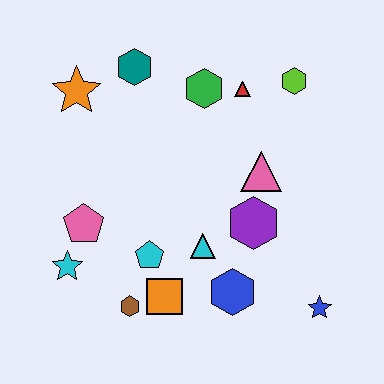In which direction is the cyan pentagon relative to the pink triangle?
The cyan pentagon is to the left of the pink triangle.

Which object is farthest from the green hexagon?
The blue star is farthest from the green hexagon.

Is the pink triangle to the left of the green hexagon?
No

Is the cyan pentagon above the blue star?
Yes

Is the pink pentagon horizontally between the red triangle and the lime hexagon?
No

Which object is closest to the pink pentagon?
The cyan star is closest to the pink pentagon.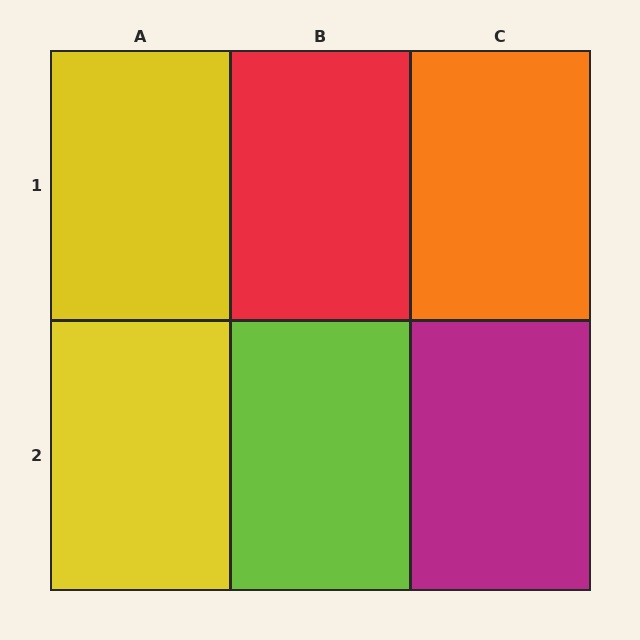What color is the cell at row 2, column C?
Magenta.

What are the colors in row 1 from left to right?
Yellow, red, orange.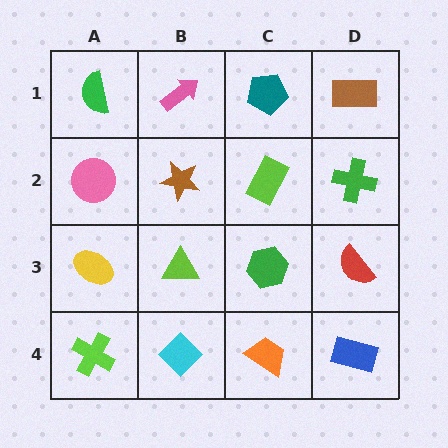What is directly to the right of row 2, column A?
A brown star.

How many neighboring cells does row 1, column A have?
2.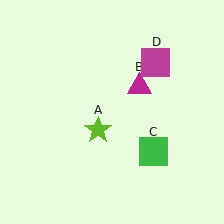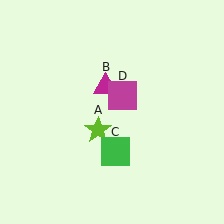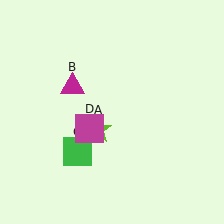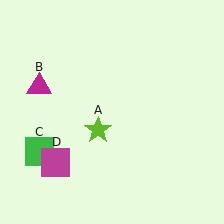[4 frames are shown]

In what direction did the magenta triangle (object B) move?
The magenta triangle (object B) moved left.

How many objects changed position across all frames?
3 objects changed position: magenta triangle (object B), green square (object C), magenta square (object D).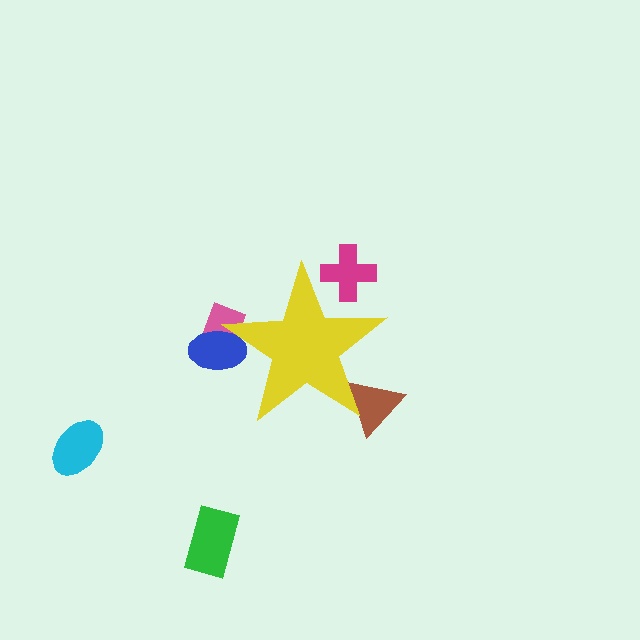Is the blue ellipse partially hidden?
Yes, the blue ellipse is partially hidden behind the yellow star.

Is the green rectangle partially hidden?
No, the green rectangle is fully visible.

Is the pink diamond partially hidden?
Yes, the pink diamond is partially hidden behind the yellow star.